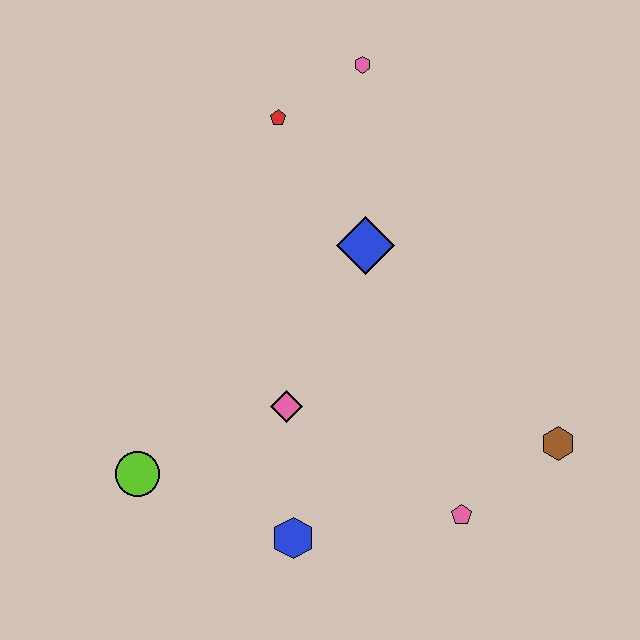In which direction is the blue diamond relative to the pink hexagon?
The blue diamond is below the pink hexagon.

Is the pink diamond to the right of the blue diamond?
No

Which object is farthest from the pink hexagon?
The blue hexagon is farthest from the pink hexagon.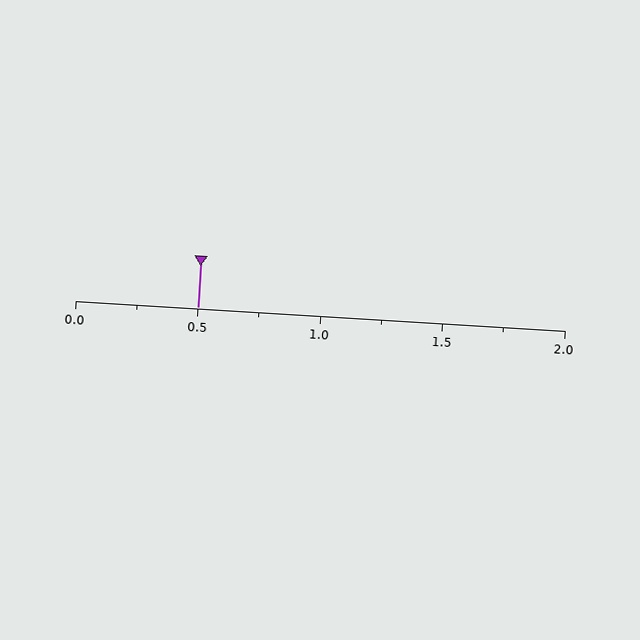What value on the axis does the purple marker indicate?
The marker indicates approximately 0.5.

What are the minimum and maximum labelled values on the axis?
The axis runs from 0.0 to 2.0.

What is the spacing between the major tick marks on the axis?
The major ticks are spaced 0.5 apart.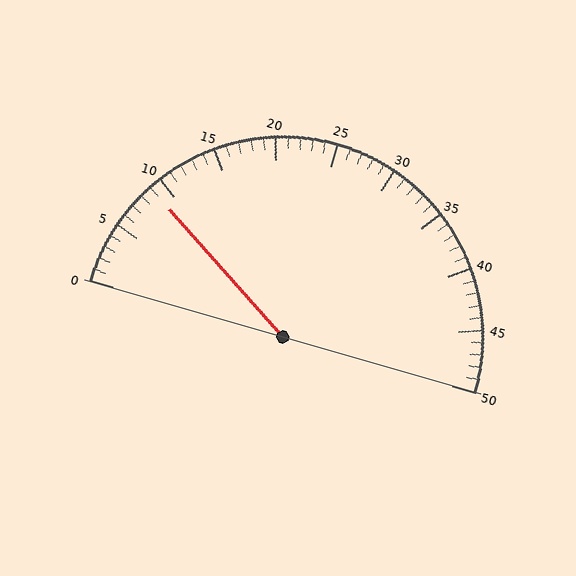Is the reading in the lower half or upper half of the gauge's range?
The reading is in the lower half of the range (0 to 50).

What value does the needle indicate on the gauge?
The needle indicates approximately 9.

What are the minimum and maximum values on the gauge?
The gauge ranges from 0 to 50.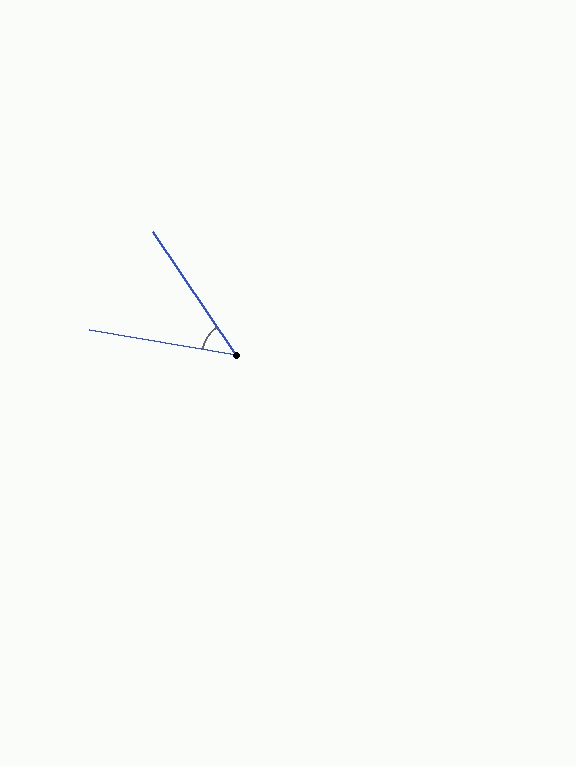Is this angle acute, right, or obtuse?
It is acute.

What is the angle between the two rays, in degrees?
Approximately 46 degrees.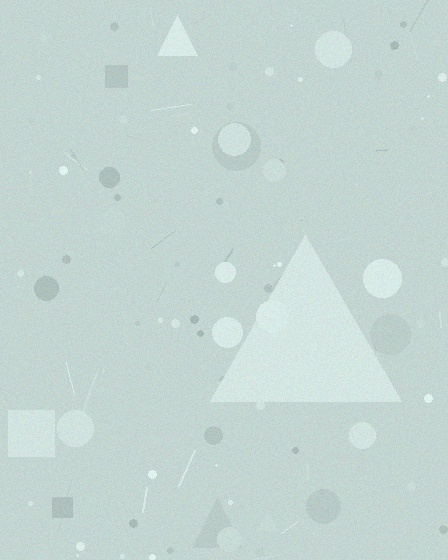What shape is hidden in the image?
A triangle is hidden in the image.